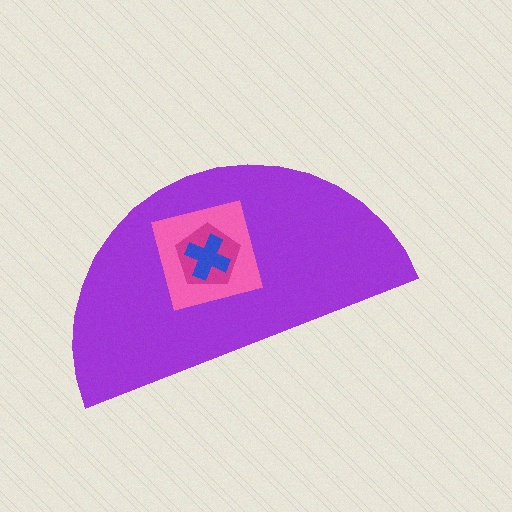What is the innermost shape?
The blue cross.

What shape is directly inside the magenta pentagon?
The blue cross.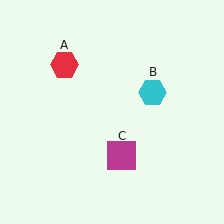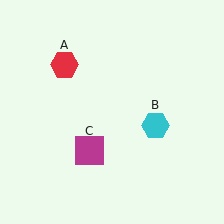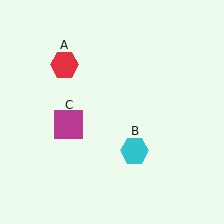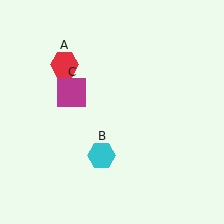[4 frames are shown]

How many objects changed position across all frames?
2 objects changed position: cyan hexagon (object B), magenta square (object C).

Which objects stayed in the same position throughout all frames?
Red hexagon (object A) remained stationary.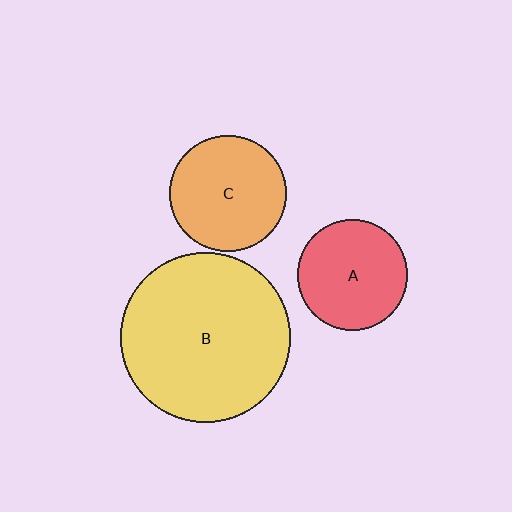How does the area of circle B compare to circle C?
Approximately 2.1 times.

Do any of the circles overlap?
No, none of the circles overlap.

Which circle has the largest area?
Circle B (yellow).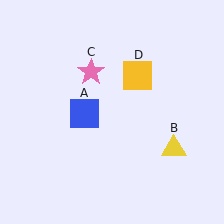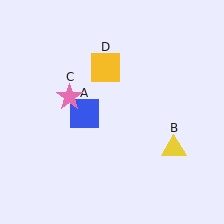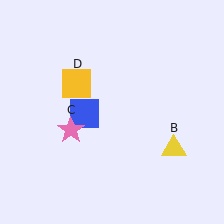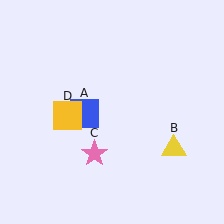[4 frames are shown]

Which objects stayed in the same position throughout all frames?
Blue square (object A) and yellow triangle (object B) remained stationary.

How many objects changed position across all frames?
2 objects changed position: pink star (object C), yellow square (object D).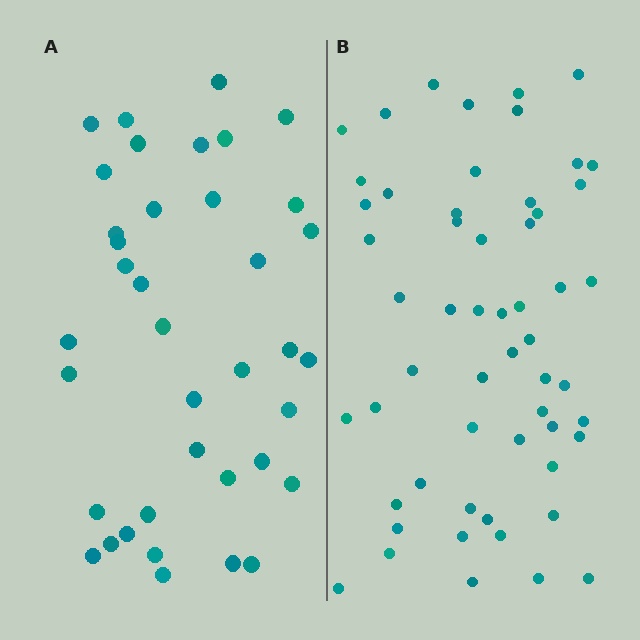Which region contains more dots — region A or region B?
Region B (the right region) has more dots.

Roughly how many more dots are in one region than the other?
Region B has approximately 20 more dots than region A.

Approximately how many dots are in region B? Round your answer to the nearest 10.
About 60 dots. (The exact count is 56, which rounds to 60.)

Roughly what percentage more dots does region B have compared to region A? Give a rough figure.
About 45% more.